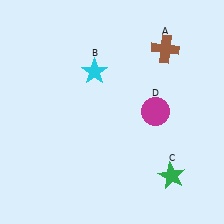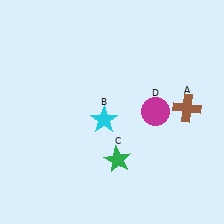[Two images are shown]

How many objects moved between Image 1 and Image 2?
3 objects moved between the two images.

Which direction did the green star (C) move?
The green star (C) moved left.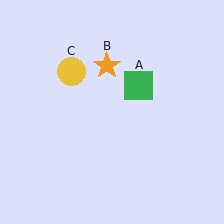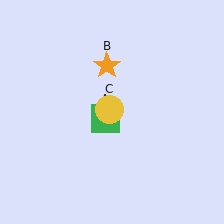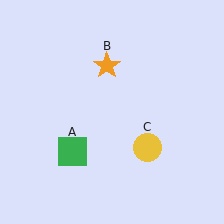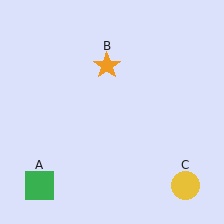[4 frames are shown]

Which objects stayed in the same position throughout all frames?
Orange star (object B) remained stationary.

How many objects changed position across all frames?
2 objects changed position: green square (object A), yellow circle (object C).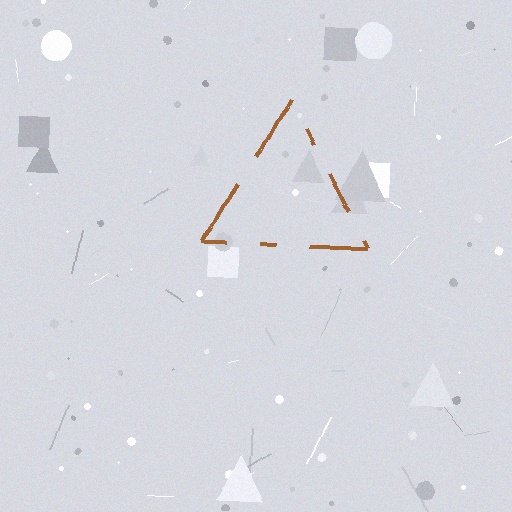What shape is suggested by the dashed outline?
The dashed outline suggests a triangle.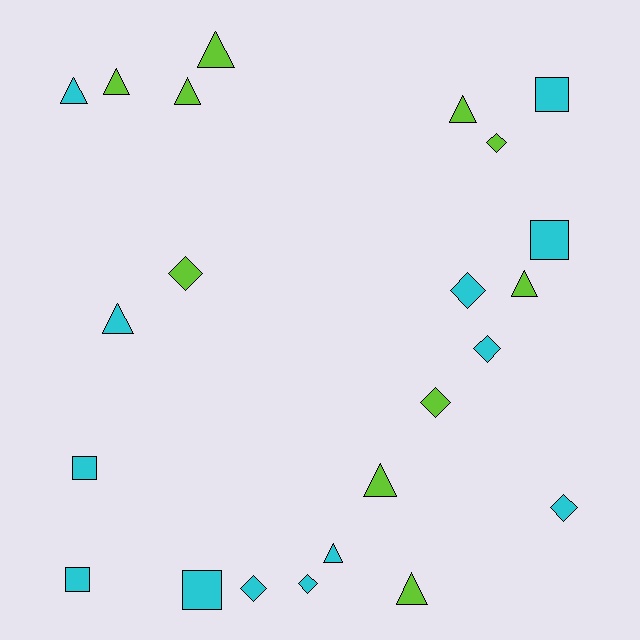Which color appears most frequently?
Cyan, with 13 objects.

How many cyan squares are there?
There are 5 cyan squares.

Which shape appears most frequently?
Triangle, with 10 objects.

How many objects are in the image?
There are 23 objects.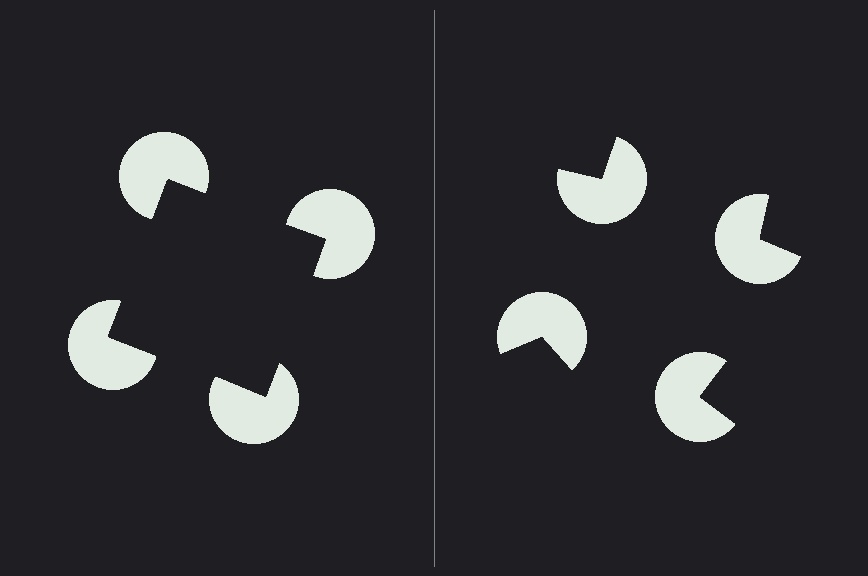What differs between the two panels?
The pac-man discs are positioned identically on both sides; only the wedge orientations differ. On the left they align to a square; on the right they are misaligned.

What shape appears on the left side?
An illusory square.